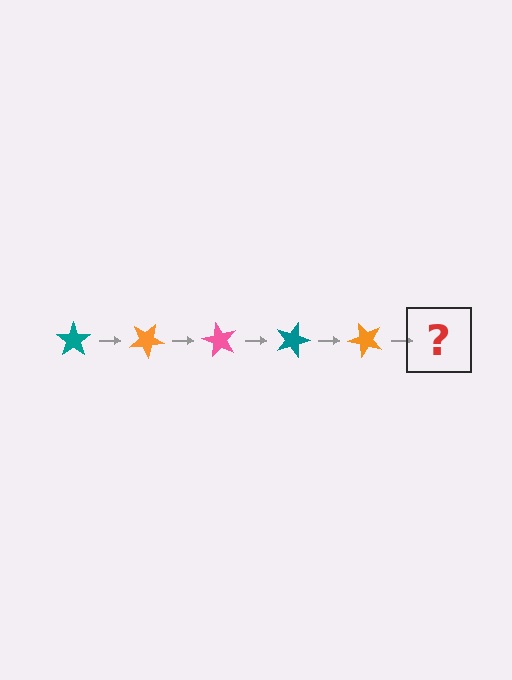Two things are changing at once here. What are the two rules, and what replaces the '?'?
The two rules are that it rotates 30 degrees each step and the color cycles through teal, orange, and pink. The '?' should be a pink star, rotated 150 degrees from the start.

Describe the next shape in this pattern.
It should be a pink star, rotated 150 degrees from the start.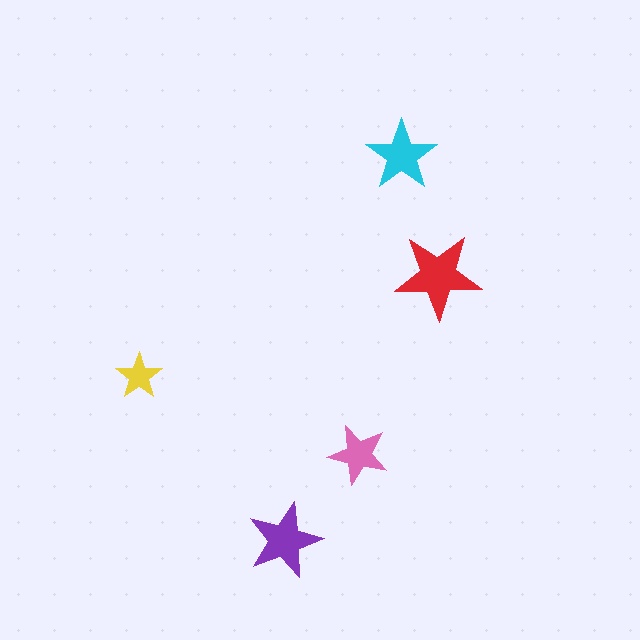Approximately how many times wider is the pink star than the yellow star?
About 1.5 times wider.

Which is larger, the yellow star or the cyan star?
The cyan one.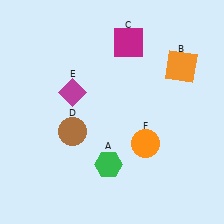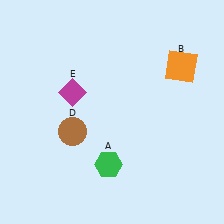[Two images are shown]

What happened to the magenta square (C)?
The magenta square (C) was removed in Image 2. It was in the top-right area of Image 1.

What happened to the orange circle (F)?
The orange circle (F) was removed in Image 2. It was in the bottom-right area of Image 1.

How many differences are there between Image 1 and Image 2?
There are 2 differences between the two images.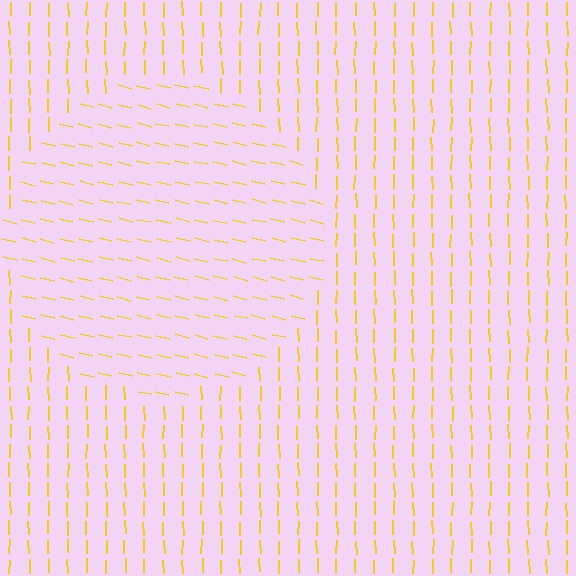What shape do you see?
I see a circle.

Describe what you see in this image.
The image is filled with small yellow line segments. A circle region in the image has lines oriented differently from the surrounding lines, creating a visible texture boundary.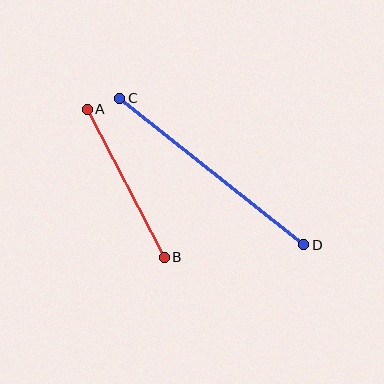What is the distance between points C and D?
The distance is approximately 235 pixels.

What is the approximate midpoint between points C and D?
The midpoint is at approximately (212, 172) pixels.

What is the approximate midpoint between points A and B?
The midpoint is at approximately (126, 183) pixels.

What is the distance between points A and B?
The distance is approximately 167 pixels.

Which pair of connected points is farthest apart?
Points C and D are farthest apart.